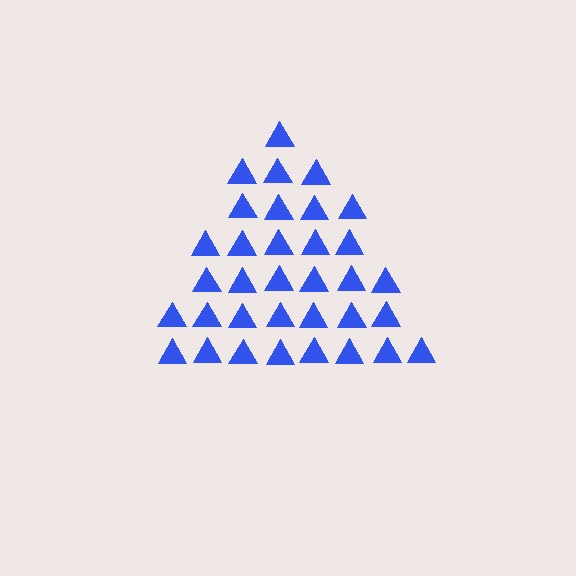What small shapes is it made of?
It is made of small triangles.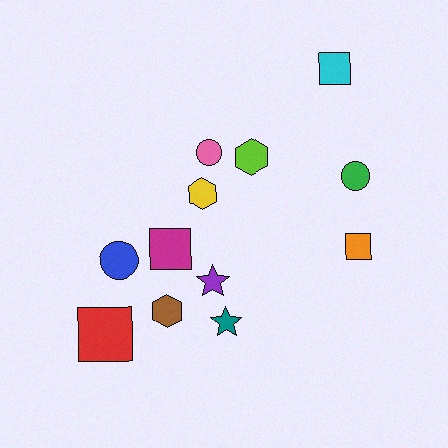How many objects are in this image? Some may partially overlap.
There are 12 objects.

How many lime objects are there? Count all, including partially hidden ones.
There is 1 lime object.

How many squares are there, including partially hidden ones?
There are 4 squares.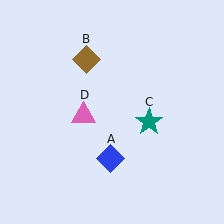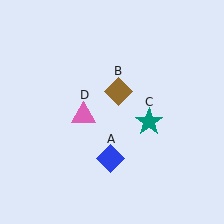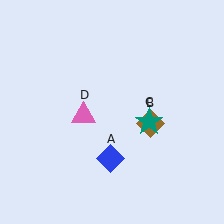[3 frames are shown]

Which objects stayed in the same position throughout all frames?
Blue diamond (object A) and teal star (object C) and pink triangle (object D) remained stationary.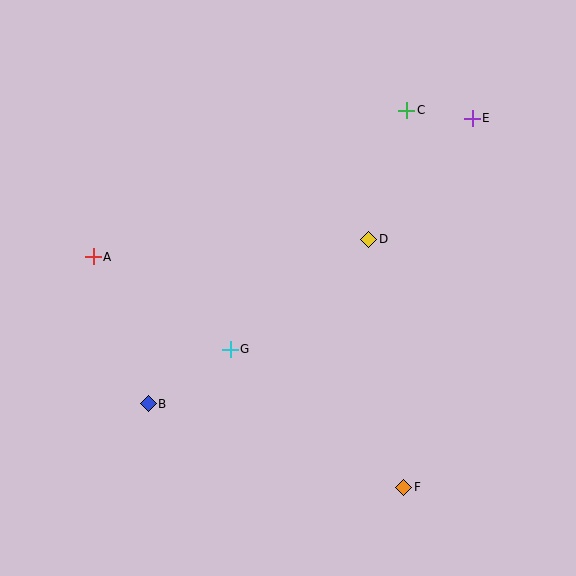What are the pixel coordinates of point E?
Point E is at (472, 118).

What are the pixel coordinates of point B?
Point B is at (148, 404).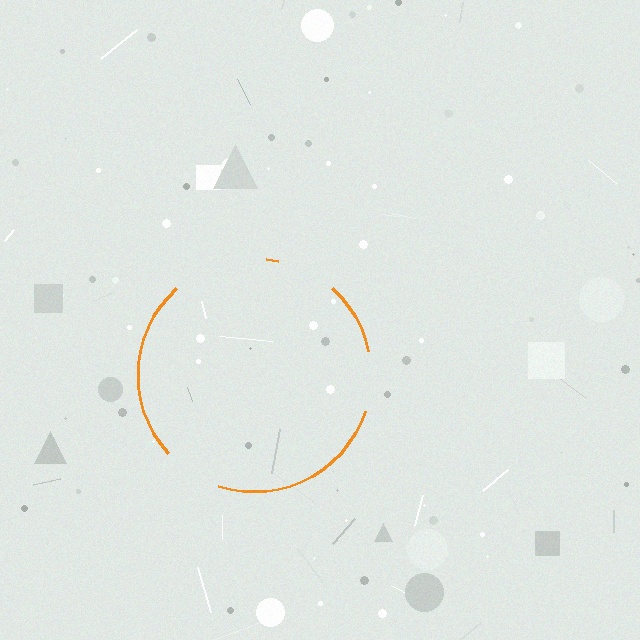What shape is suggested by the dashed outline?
The dashed outline suggests a circle.